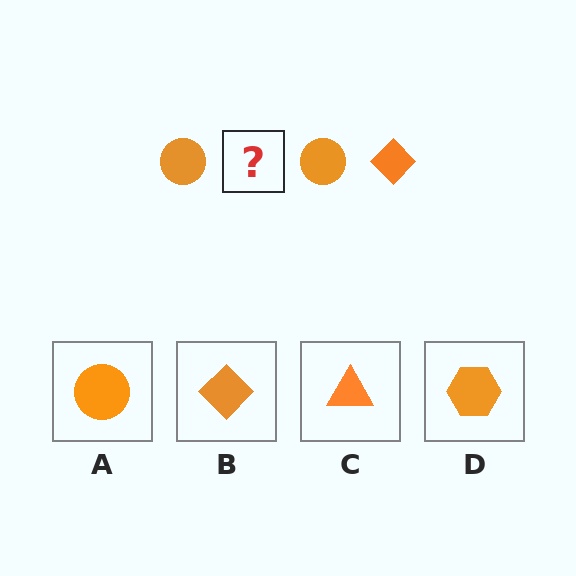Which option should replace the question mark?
Option B.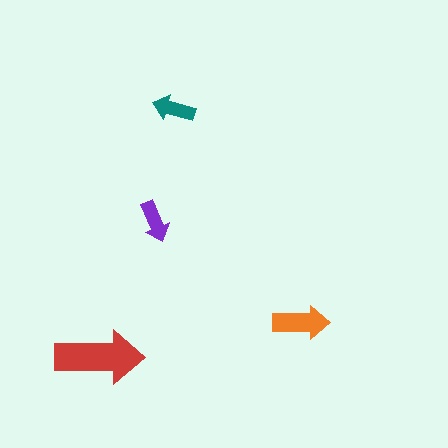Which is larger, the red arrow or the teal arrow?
The red one.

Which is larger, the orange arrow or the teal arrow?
The orange one.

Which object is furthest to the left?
The red arrow is leftmost.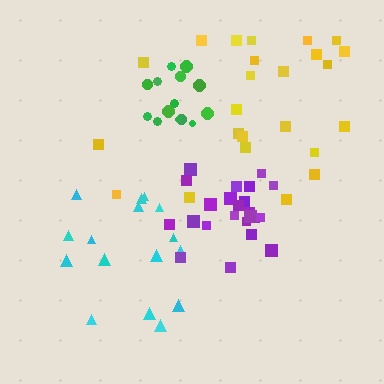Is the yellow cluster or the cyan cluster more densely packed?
Cyan.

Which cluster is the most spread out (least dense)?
Yellow.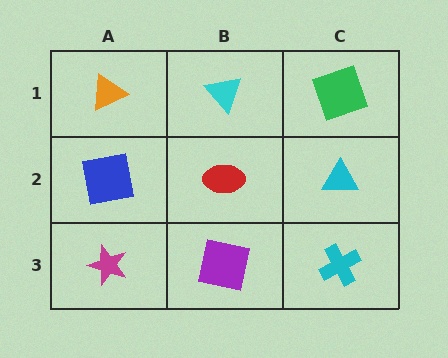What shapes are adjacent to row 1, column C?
A cyan triangle (row 2, column C), a cyan triangle (row 1, column B).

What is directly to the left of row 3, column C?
A purple square.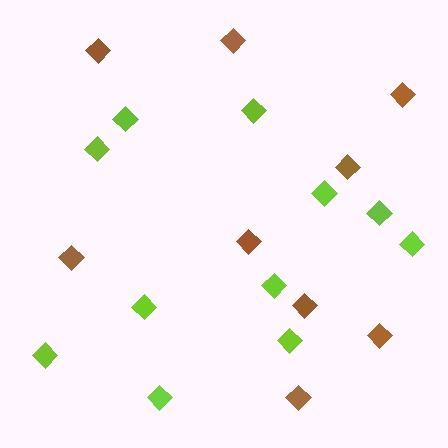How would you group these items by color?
There are 2 groups: one group of brown diamonds (9) and one group of lime diamonds (11).